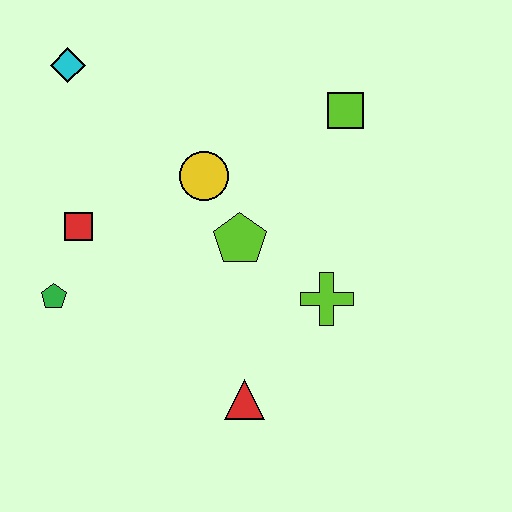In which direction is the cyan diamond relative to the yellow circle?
The cyan diamond is to the left of the yellow circle.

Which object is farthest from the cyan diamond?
The red triangle is farthest from the cyan diamond.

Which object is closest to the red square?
The green pentagon is closest to the red square.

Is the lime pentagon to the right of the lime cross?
No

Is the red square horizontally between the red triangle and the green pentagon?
Yes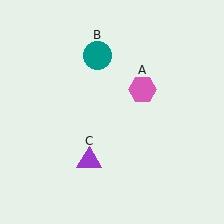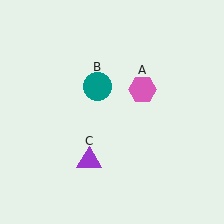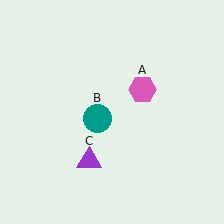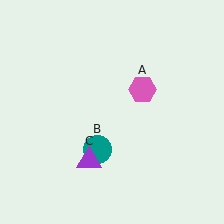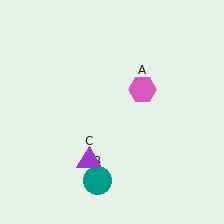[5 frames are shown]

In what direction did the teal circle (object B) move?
The teal circle (object B) moved down.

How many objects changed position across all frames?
1 object changed position: teal circle (object B).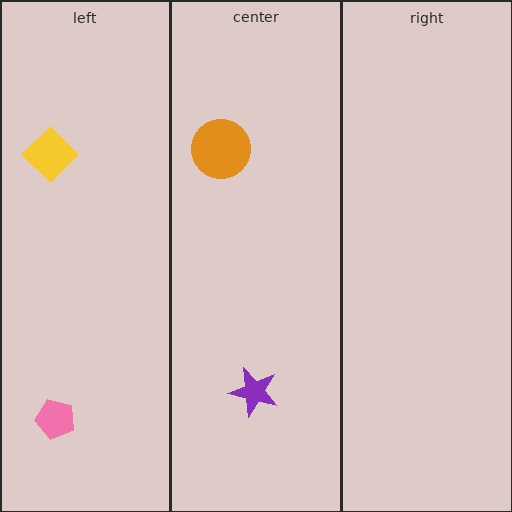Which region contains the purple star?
The center region.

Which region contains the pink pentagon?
The left region.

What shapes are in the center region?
The purple star, the orange circle.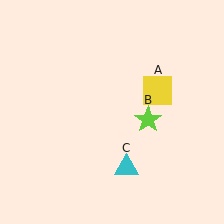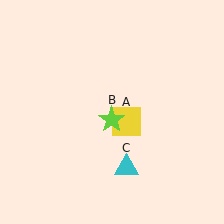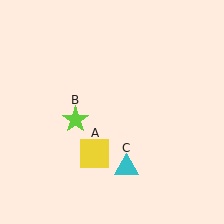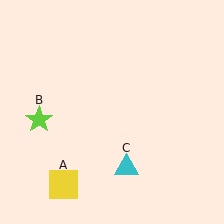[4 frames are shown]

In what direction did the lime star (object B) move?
The lime star (object B) moved left.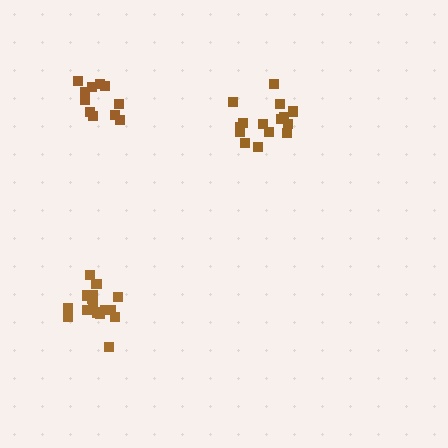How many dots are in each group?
Group 1: 11 dots, Group 2: 15 dots, Group 3: 16 dots (42 total).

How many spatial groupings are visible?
There are 3 spatial groupings.